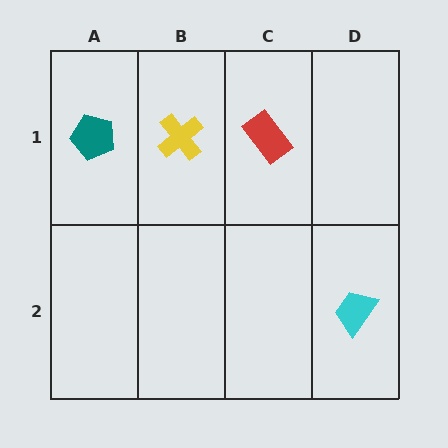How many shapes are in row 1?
3 shapes.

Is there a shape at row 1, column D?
No, that cell is empty.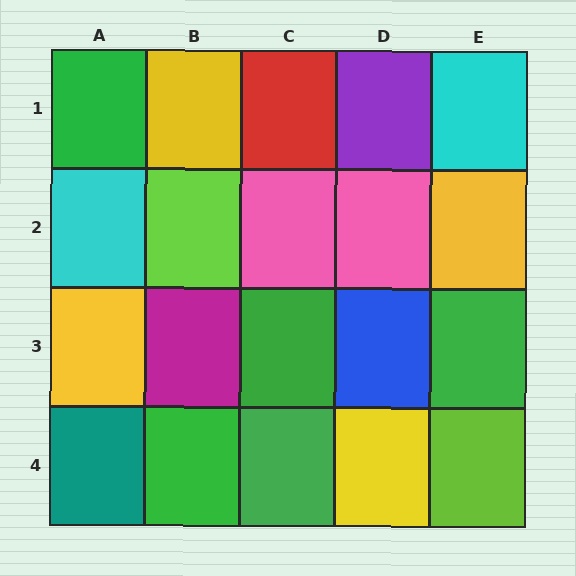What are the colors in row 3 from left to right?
Yellow, magenta, green, blue, green.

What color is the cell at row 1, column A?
Green.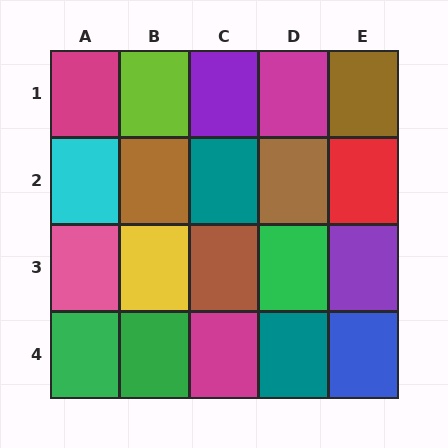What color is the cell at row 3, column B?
Yellow.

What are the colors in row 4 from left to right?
Green, green, magenta, teal, blue.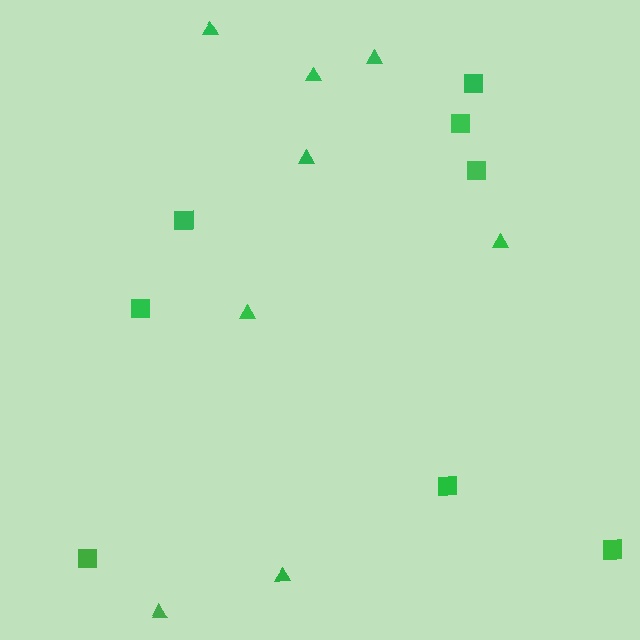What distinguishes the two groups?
There are 2 groups: one group of triangles (8) and one group of squares (8).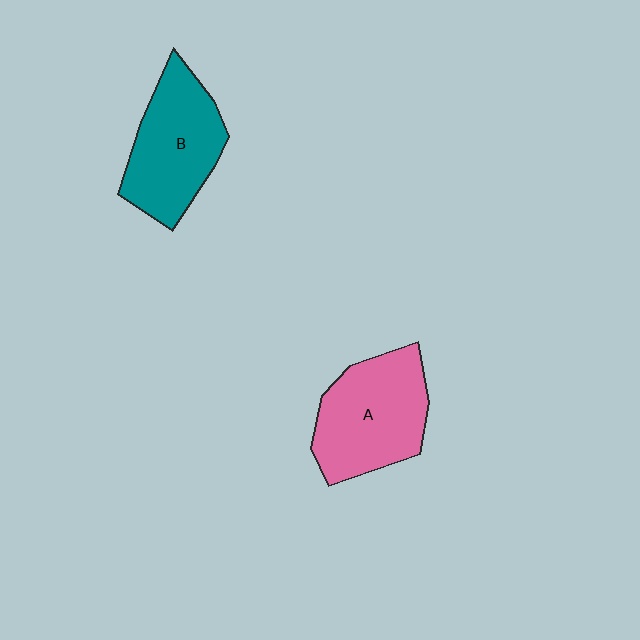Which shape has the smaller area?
Shape B (teal).